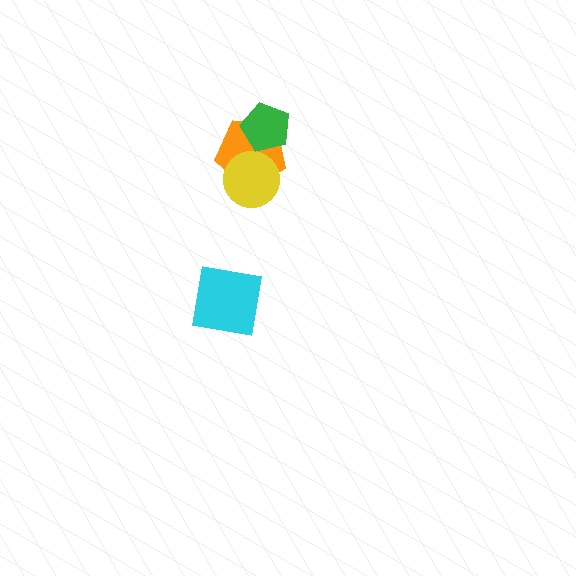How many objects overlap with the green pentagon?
1 object overlaps with the green pentagon.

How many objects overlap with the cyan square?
0 objects overlap with the cyan square.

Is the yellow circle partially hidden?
No, no other shape covers it.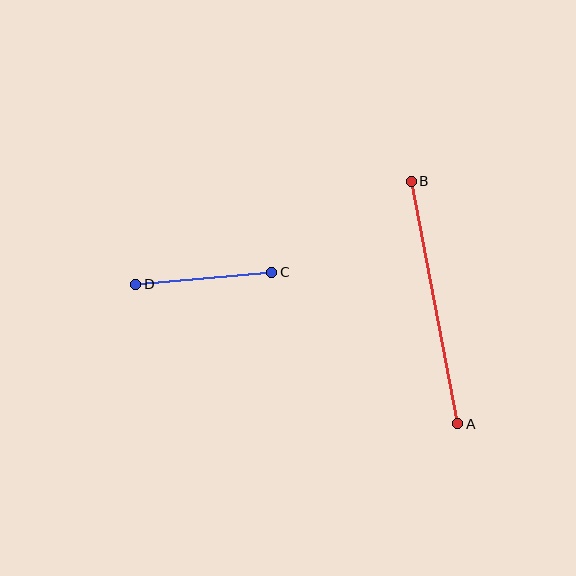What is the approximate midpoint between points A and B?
The midpoint is at approximately (435, 303) pixels.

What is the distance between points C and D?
The distance is approximately 136 pixels.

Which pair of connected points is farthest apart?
Points A and B are farthest apart.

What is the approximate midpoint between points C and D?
The midpoint is at approximately (204, 278) pixels.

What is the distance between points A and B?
The distance is approximately 247 pixels.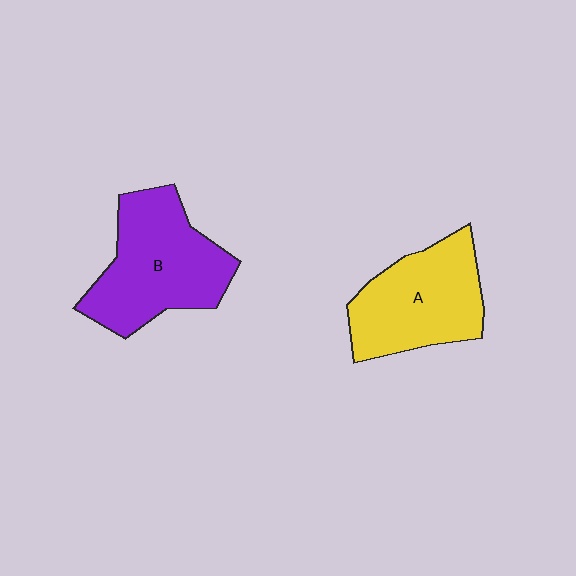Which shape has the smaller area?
Shape A (yellow).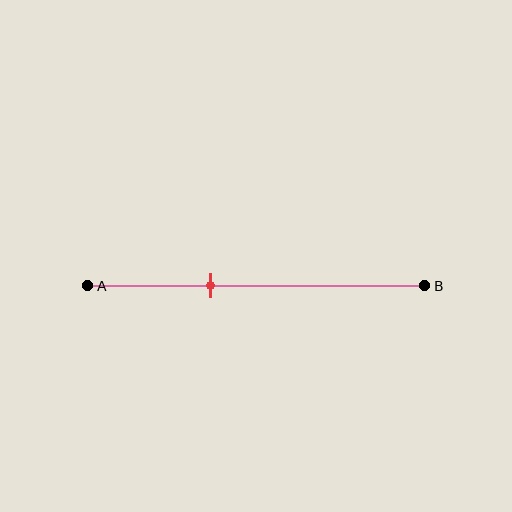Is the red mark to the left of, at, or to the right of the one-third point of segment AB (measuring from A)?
The red mark is to the right of the one-third point of segment AB.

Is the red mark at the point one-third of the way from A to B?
No, the mark is at about 35% from A, not at the 33% one-third point.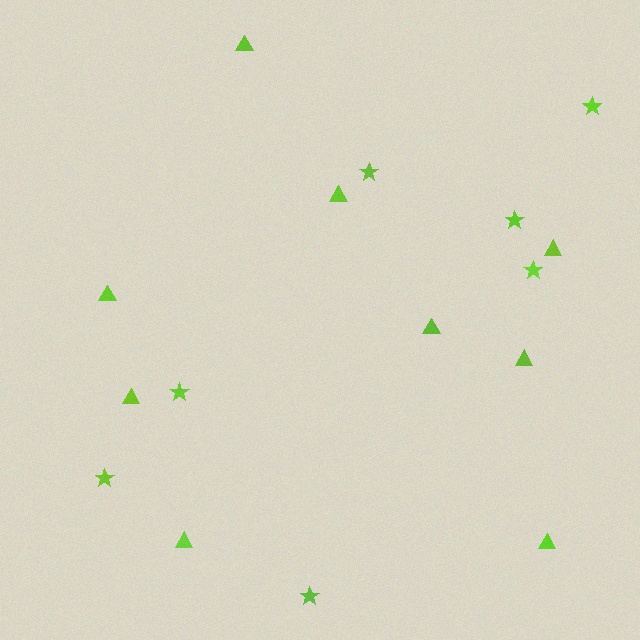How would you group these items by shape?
There are 2 groups: one group of stars (7) and one group of triangles (9).